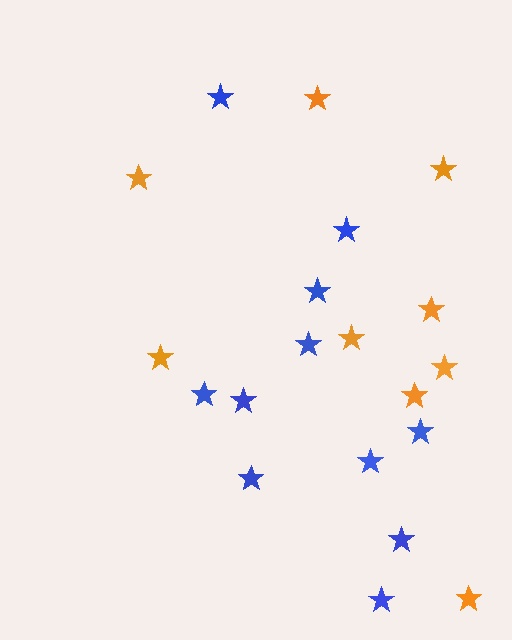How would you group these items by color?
There are 2 groups: one group of orange stars (9) and one group of blue stars (11).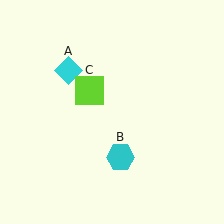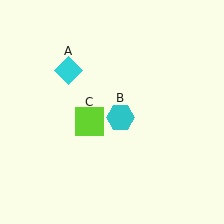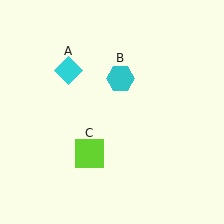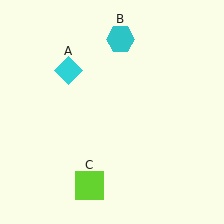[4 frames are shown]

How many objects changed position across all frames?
2 objects changed position: cyan hexagon (object B), lime square (object C).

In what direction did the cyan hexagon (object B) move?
The cyan hexagon (object B) moved up.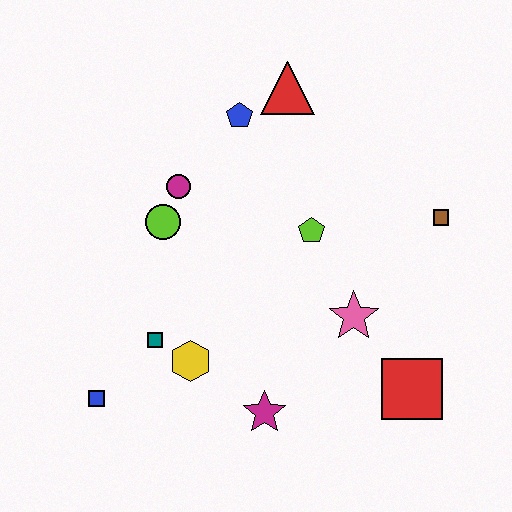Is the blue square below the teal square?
Yes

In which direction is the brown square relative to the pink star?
The brown square is above the pink star.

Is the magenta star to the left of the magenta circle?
No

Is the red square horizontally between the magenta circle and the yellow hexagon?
No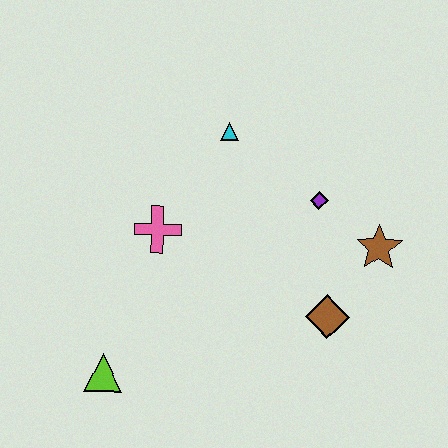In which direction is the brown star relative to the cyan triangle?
The brown star is to the right of the cyan triangle.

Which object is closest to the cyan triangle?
The purple diamond is closest to the cyan triangle.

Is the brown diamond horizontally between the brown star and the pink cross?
Yes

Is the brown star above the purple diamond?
No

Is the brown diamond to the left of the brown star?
Yes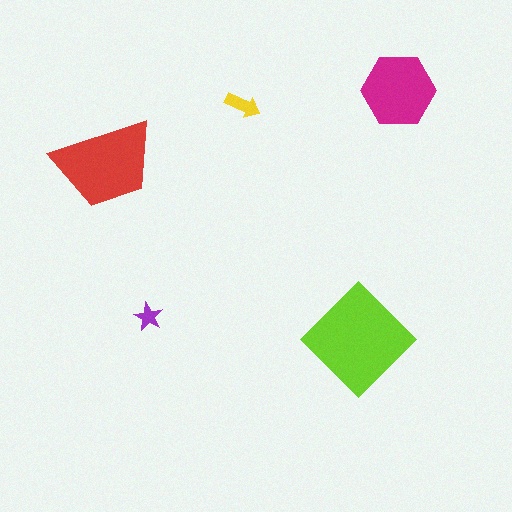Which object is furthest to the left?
The red trapezoid is leftmost.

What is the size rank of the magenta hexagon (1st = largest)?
3rd.